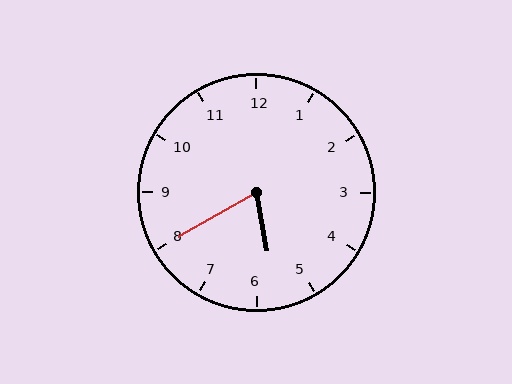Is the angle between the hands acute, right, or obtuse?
It is acute.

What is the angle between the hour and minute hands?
Approximately 70 degrees.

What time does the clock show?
5:40.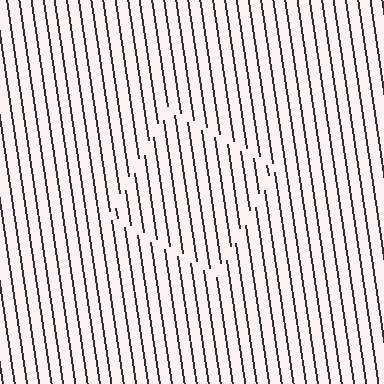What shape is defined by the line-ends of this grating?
An illusory square. The interior of the shape contains the same grating, shifted by half a period — the contour is defined by the phase discontinuity where line-ends from the inner and outer gratings abut.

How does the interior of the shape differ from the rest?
The interior of the shape contains the same grating, shifted by half a period — the contour is defined by the phase discontinuity where line-ends from the inner and outer gratings abut.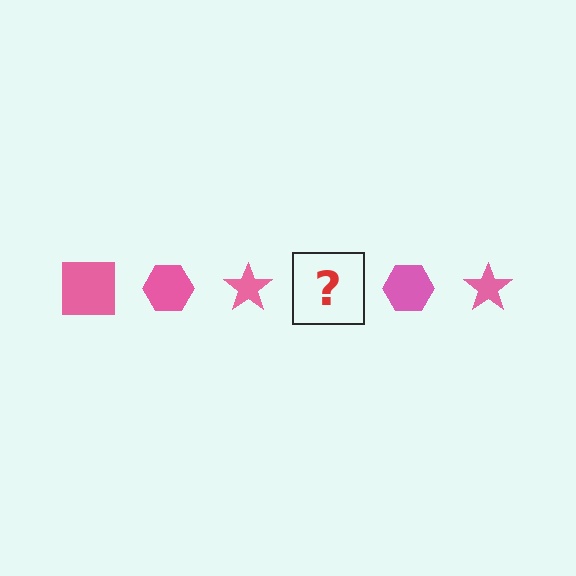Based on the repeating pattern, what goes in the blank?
The blank should be a pink square.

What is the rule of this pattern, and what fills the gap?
The rule is that the pattern cycles through square, hexagon, star shapes in pink. The gap should be filled with a pink square.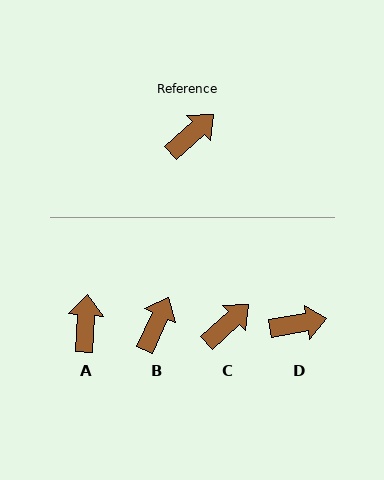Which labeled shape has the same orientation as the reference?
C.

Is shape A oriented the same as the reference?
No, it is off by about 44 degrees.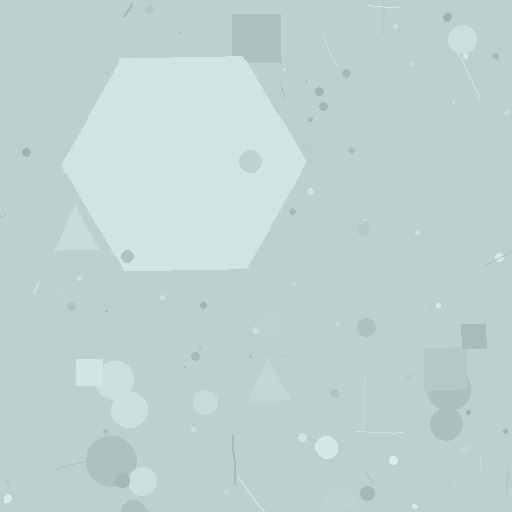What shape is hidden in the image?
A hexagon is hidden in the image.